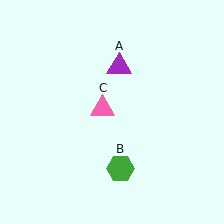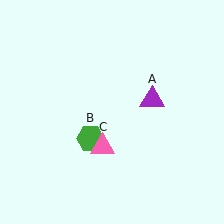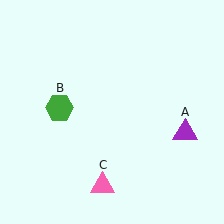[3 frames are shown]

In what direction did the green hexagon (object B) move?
The green hexagon (object B) moved up and to the left.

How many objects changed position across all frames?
3 objects changed position: purple triangle (object A), green hexagon (object B), pink triangle (object C).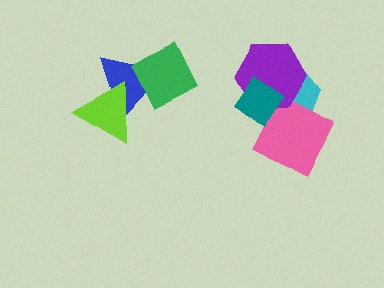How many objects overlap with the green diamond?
1 object overlaps with the green diamond.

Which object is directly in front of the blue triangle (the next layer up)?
The green diamond is directly in front of the blue triangle.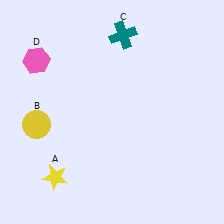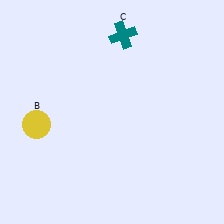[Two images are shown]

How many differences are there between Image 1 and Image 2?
There are 2 differences between the two images.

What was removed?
The yellow star (A), the pink hexagon (D) were removed in Image 2.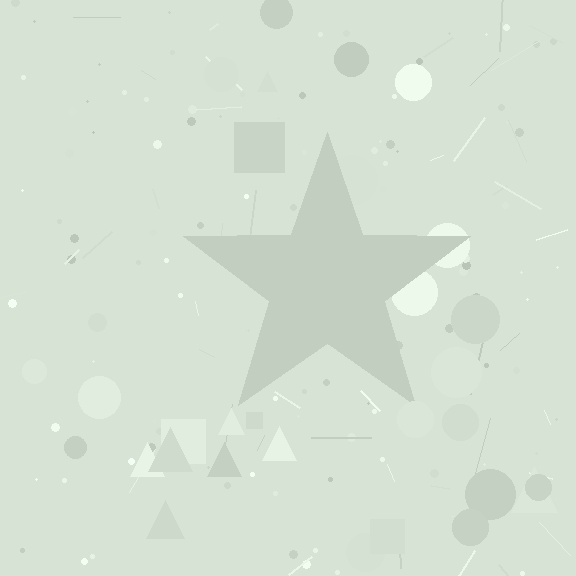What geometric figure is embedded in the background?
A star is embedded in the background.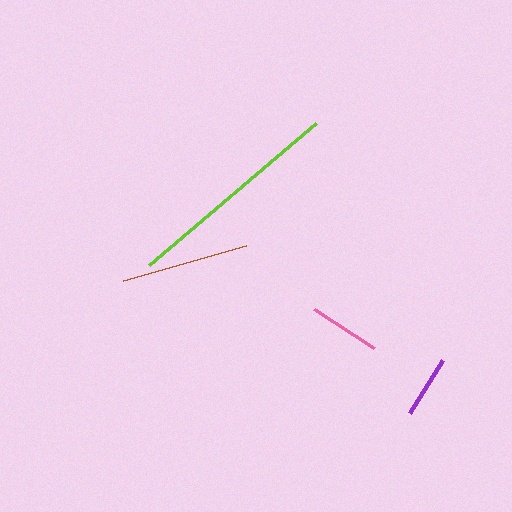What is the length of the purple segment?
The purple segment is approximately 62 pixels long.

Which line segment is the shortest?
The purple line is the shortest at approximately 62 pixels.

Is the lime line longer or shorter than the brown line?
The lime line is longer than the brown line.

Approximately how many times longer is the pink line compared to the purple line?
The pink line is approximately 1.1 times the length of the purple line.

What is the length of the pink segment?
The pink segment is approximately 71 pixels long.